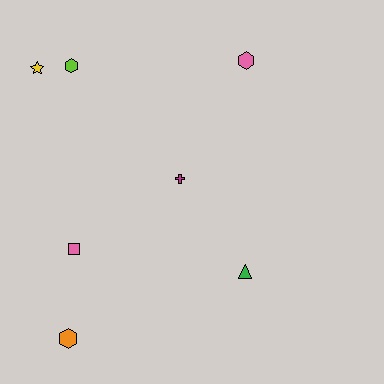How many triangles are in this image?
There is 1 triangle.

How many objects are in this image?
There are 7 objects.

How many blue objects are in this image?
There are no blue objects.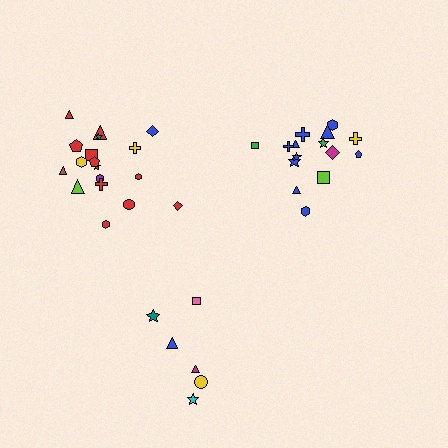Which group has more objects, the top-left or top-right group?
The top-left group.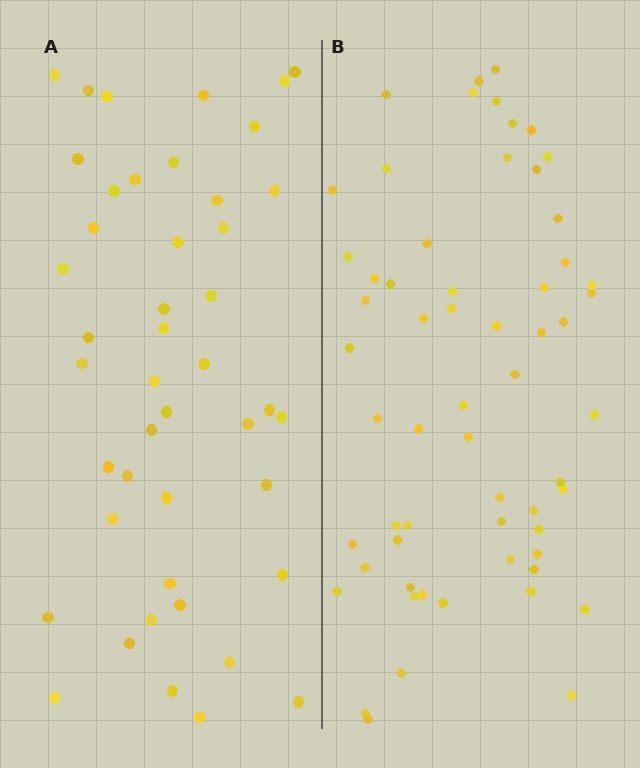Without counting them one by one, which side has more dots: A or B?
Region B (the right region) has more dots.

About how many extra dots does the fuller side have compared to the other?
Region B has approximately 15 more dots than region A.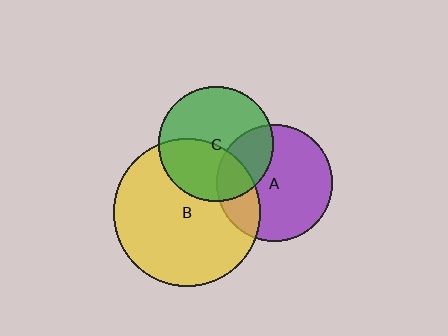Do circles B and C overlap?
Yes.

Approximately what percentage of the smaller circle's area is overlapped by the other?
Approximately 40%.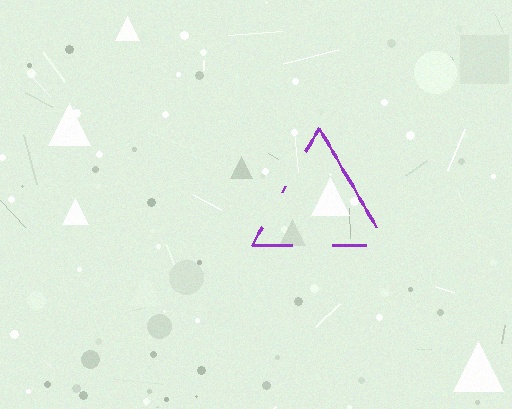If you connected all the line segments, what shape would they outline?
They would outline a triangle.